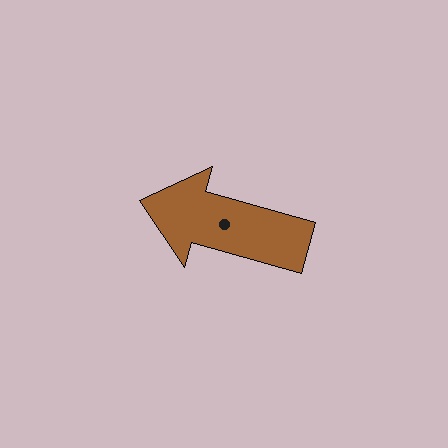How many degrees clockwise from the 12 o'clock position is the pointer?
Approximately 286 degrees.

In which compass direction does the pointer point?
West.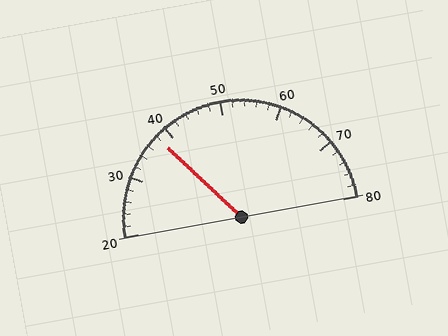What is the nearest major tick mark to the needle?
The nearest major tick mark is 40.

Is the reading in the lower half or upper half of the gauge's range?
The reading is in the lower half of the range (20 to 80).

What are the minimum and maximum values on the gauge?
The gauge ranges from 20 to 80.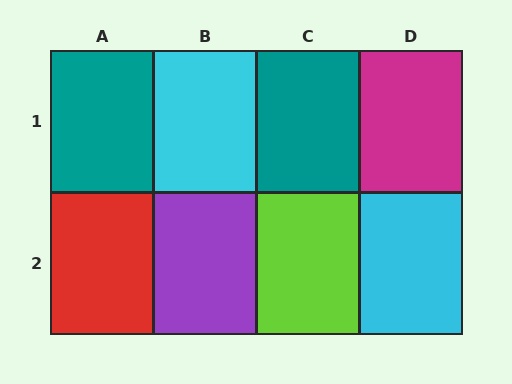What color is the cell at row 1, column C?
Teal.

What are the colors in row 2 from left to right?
Red, purple, lime, cyan.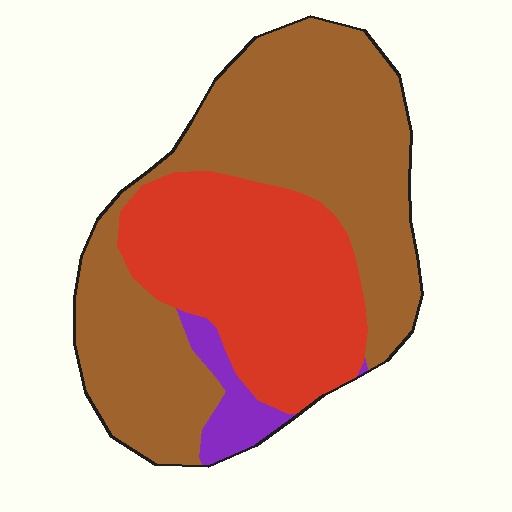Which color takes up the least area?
Purple, at roughly 5%.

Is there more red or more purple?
Red.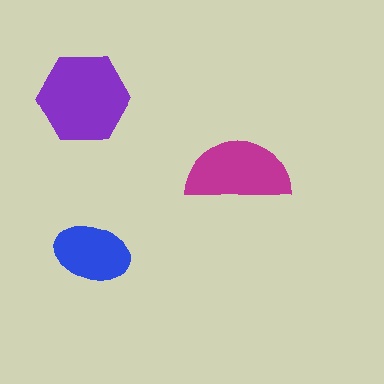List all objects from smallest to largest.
The blue ellipse, the magenta semicircle, the purple hexagon.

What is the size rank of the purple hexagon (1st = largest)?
1st.